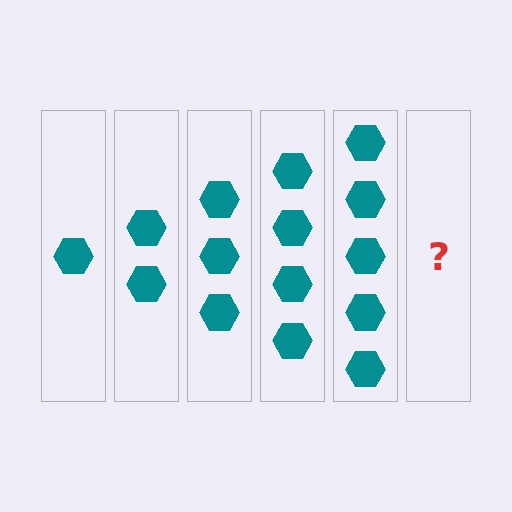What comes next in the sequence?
The next element should be 6 hexagons.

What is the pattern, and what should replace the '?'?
The pattern is that each step adds one more hexagon. The '?' should be 6 hexagons.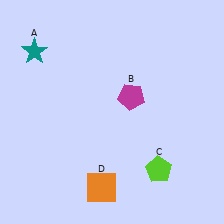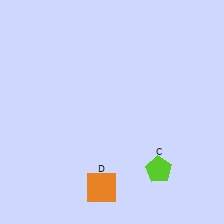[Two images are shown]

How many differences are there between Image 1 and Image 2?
There are 2 differences between the two images.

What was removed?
The magenta pentagon (B), the teal star (A) were removed in Image 2.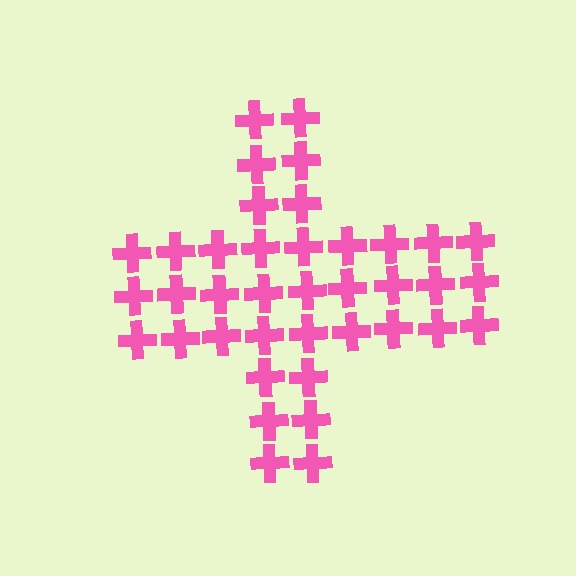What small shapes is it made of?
It is made of small crosses.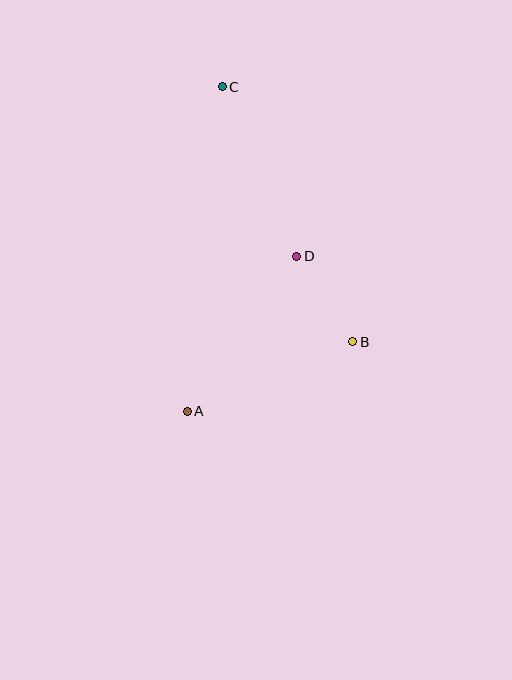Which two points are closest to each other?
Points B and D are closest to each other.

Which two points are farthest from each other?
Points A and C are farthest from each other.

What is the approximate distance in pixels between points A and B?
The distance between A and B is approximately 180 pixels.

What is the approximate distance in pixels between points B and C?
The distance between B and C is approximately 287 pixels.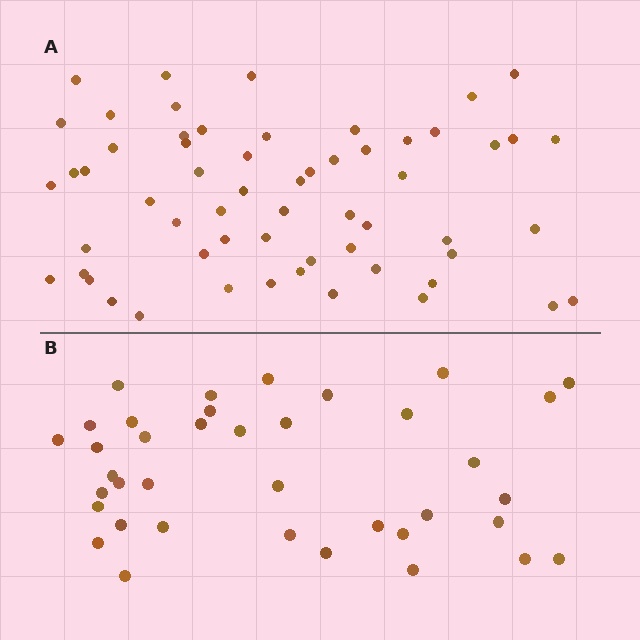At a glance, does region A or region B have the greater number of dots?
Region A (the top region) has more dots.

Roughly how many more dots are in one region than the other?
Region A has approximately 20 more dots than region B.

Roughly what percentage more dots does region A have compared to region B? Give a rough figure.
About 55% more.